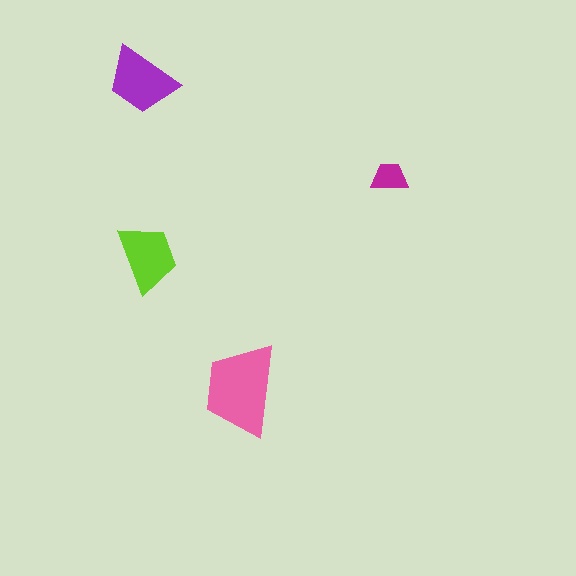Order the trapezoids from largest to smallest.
the pink one, the purple one, the lime one, the magenta one.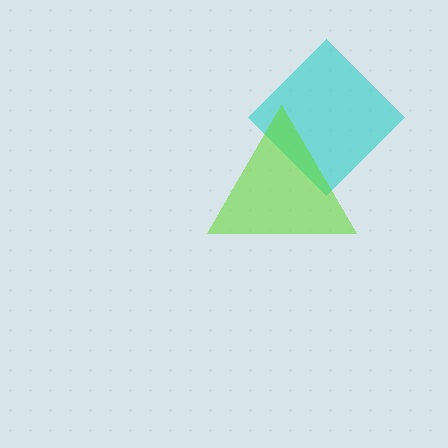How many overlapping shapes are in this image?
There are 2 overlapping shapes in the image.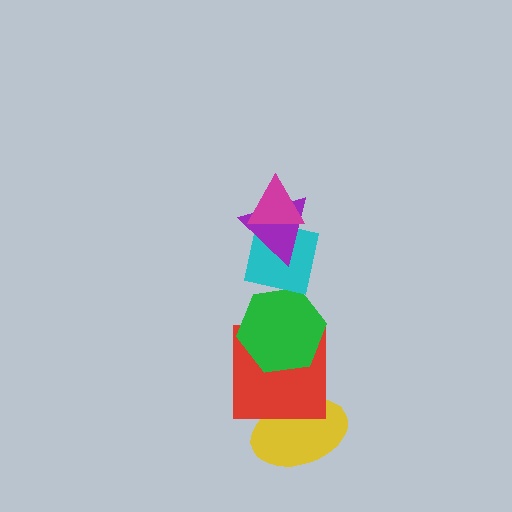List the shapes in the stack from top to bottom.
From top to bottom: the magenta triangle, the purple triangle, the cyan square, the green hexagon, the red square, the yellow ellipse.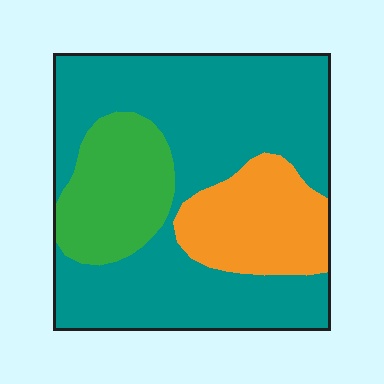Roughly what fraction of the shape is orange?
Orange covers roughly 20% of the shape.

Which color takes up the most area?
Teal, at roughly 65%.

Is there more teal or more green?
Teal.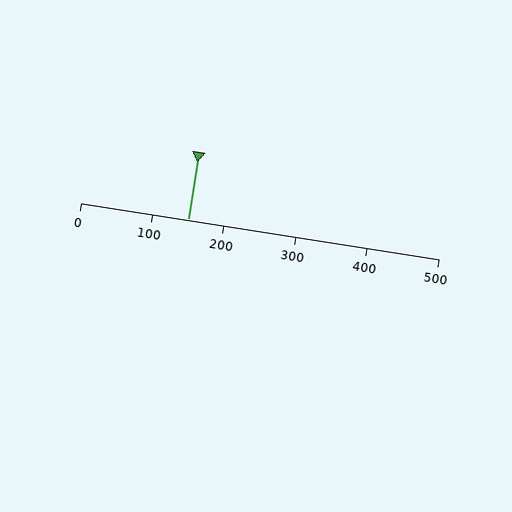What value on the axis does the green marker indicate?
The marker indicates approximately 150.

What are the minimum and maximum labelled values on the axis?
The axis runs from 0 to 500.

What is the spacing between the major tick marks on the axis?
The major ticks are spaced 100 apart.